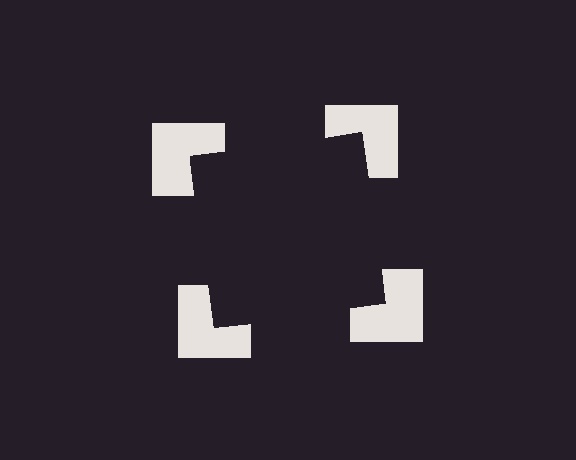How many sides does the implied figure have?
4 sides.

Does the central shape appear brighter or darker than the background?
It typically appears slightly darker than the background, even though no actual brightness change is drawn.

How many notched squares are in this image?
There are 4 — one at each vertex of the illusory square.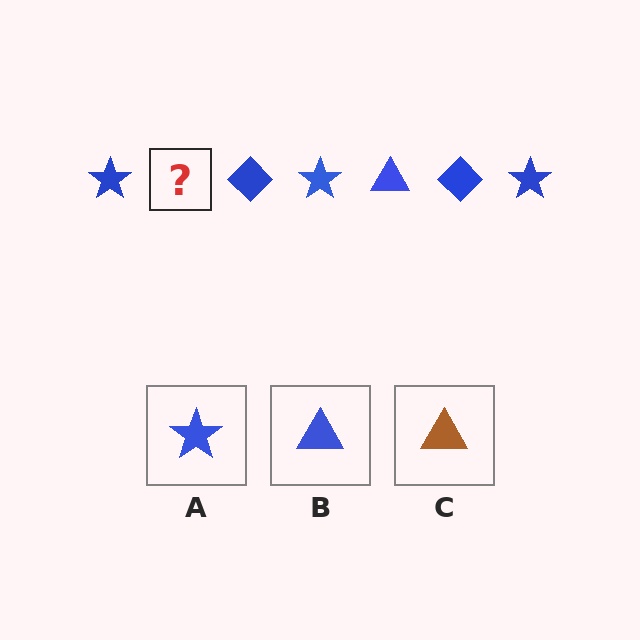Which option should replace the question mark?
Option B.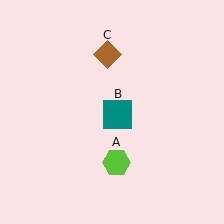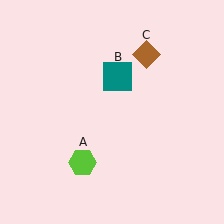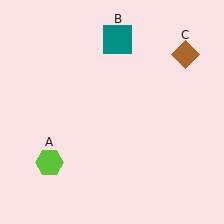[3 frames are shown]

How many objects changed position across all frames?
3 objects changed position: lime hexagon (object A), teal square (object B), brown diamond (object C).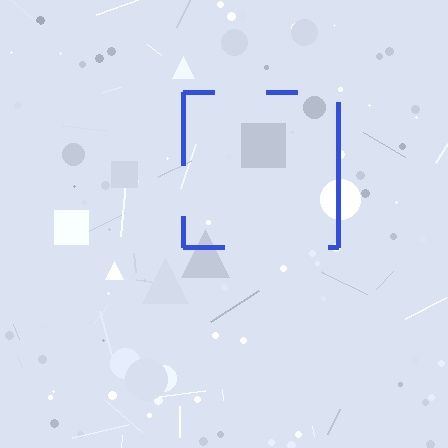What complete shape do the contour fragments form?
The contour fragments form a square.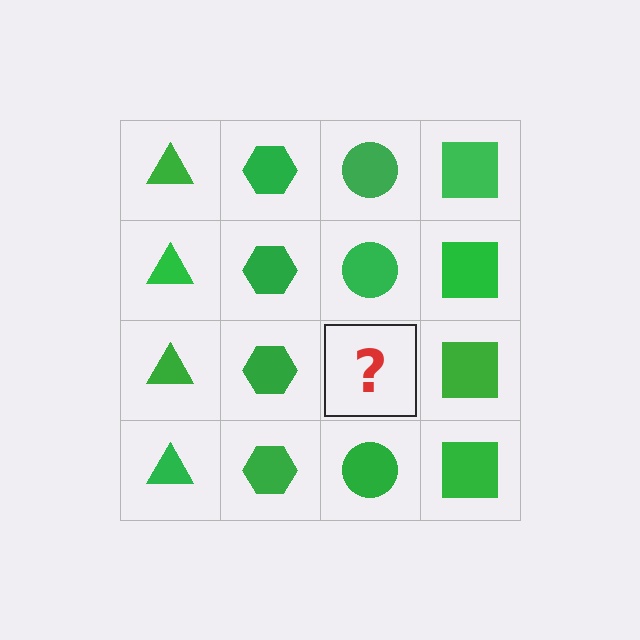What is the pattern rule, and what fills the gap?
The rule is that each column has a consistent shape. The gap should be filled with a green circle.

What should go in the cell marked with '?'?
The missing cell should contain a green circle.